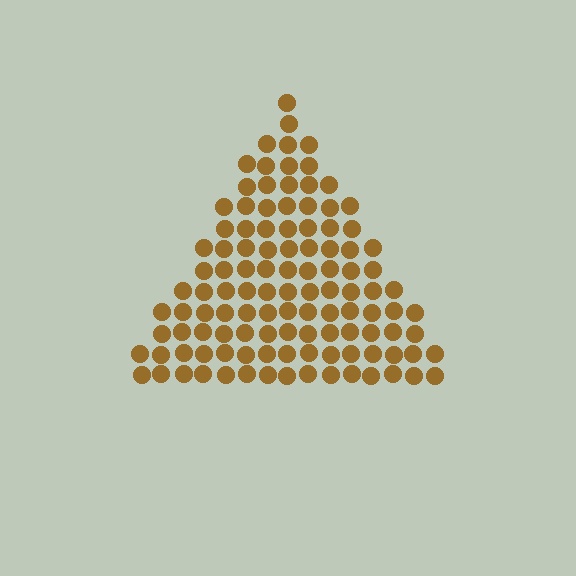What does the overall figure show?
The overall figure shows a triangle.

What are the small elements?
The small elements are circles.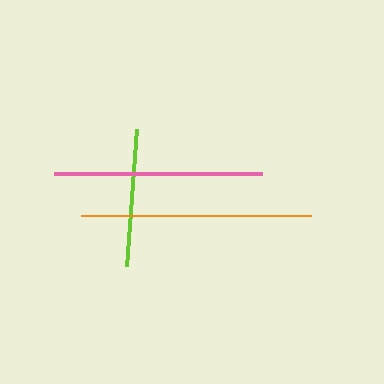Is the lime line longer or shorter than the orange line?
The orange line is longer than the lime line.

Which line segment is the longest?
The orange line is the longest at approximately 231 pixels.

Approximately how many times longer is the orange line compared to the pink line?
The orange line is approximately 1.1 times the length of the pink line.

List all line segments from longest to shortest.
From longest to shortest: orange, pink, lime.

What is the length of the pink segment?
The pink segment is approximately 208 pixels long.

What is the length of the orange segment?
The orange segment is approximately 231 pixels long.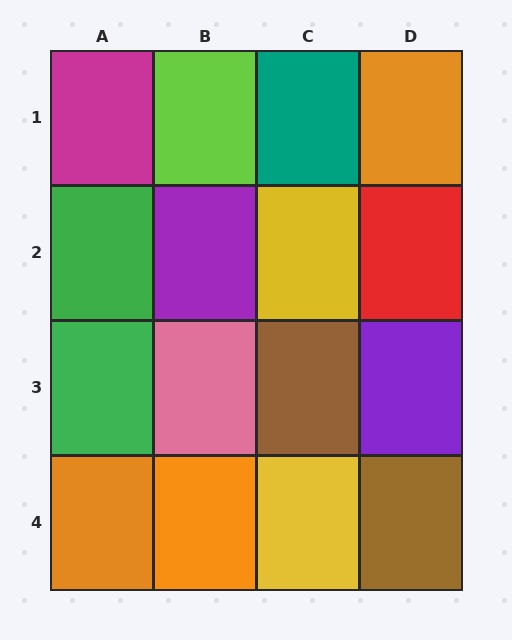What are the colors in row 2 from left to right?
Green, purple, yellow, red.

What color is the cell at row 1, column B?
Lime.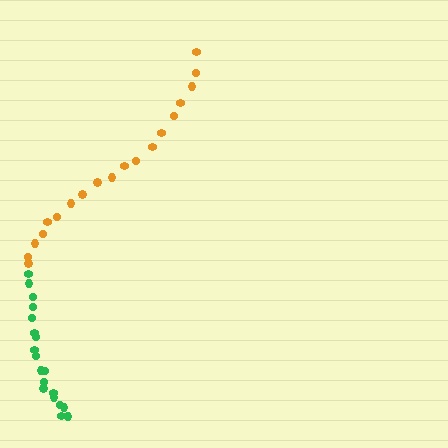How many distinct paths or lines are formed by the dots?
There are 2 distinct paths.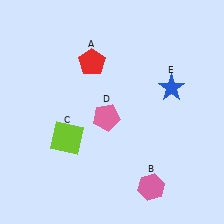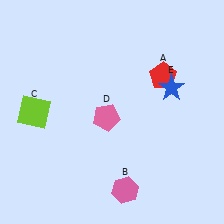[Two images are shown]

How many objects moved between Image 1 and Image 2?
3 objects moved between the two images.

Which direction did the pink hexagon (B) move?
The pink hexagon (B) moved left.